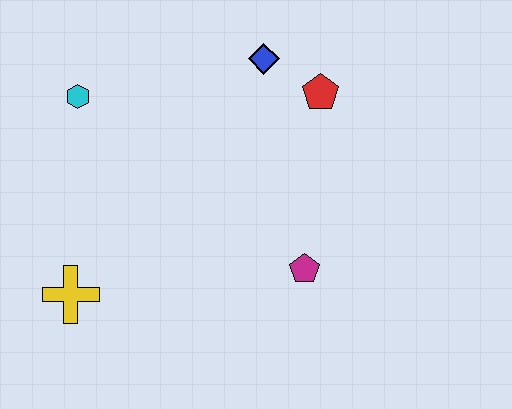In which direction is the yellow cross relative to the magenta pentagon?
The yellow cross is to the left of the magenta pentagon.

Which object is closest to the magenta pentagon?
The red pentagon is closest to the magenta pentagon.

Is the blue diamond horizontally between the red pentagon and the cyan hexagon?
Yes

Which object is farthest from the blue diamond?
The yellow cross is farthest from the blue diamond.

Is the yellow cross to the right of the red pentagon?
No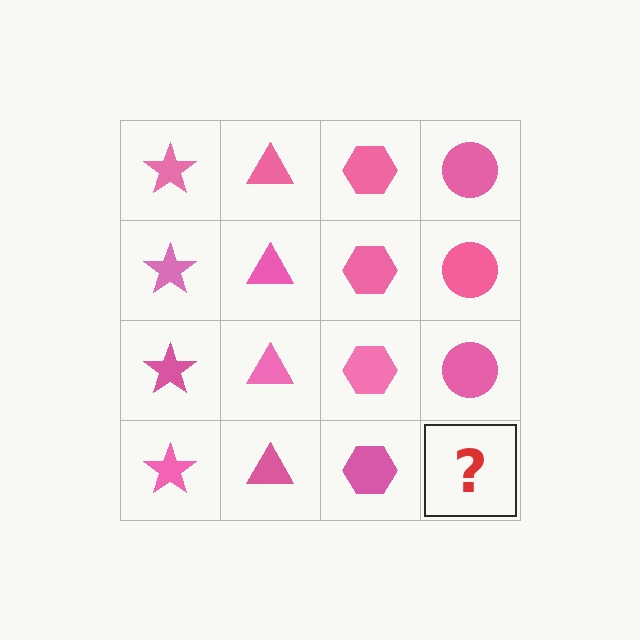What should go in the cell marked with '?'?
The missing cell should contain a pink circle.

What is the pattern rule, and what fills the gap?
The rule is that each column has a consistent shape. The gap should be filled with a pink circle.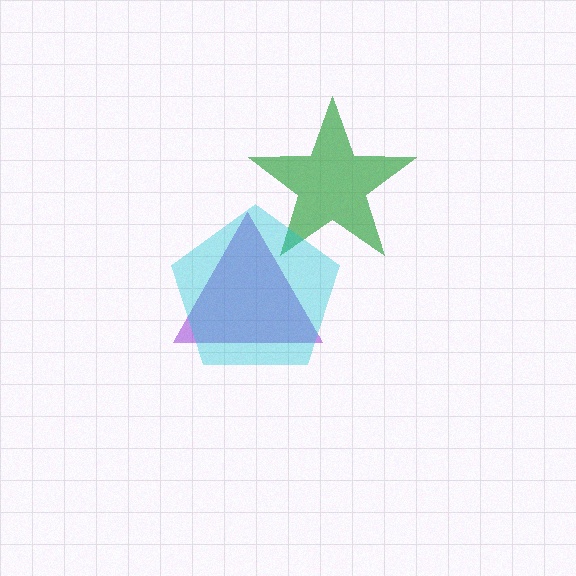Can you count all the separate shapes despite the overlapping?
Yes, there are 3 separate shapes.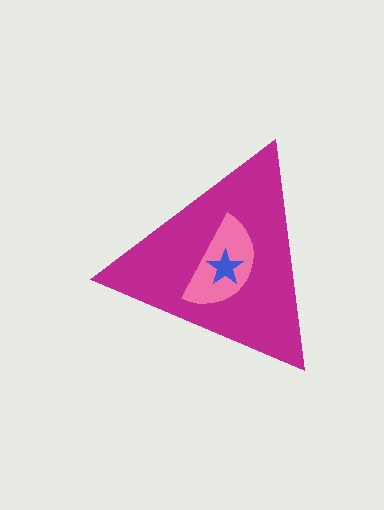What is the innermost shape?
The blue star.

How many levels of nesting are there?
3.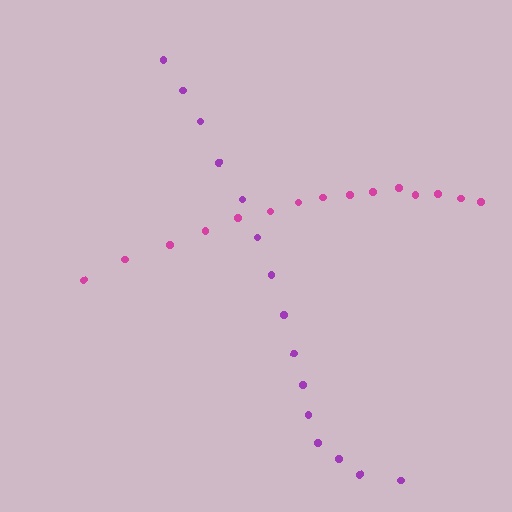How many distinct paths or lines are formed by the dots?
There are 2 distinct paths.